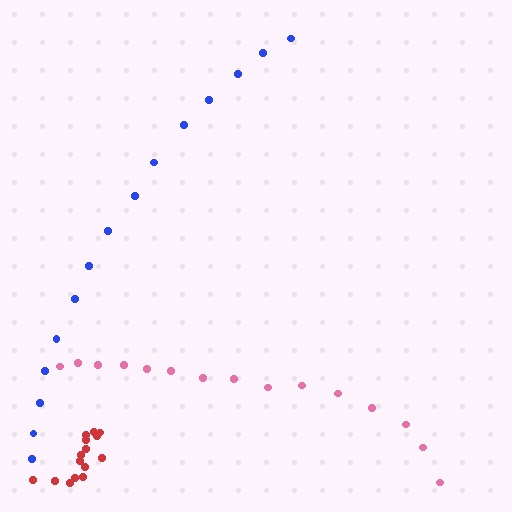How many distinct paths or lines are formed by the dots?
There are 3 distinct paths.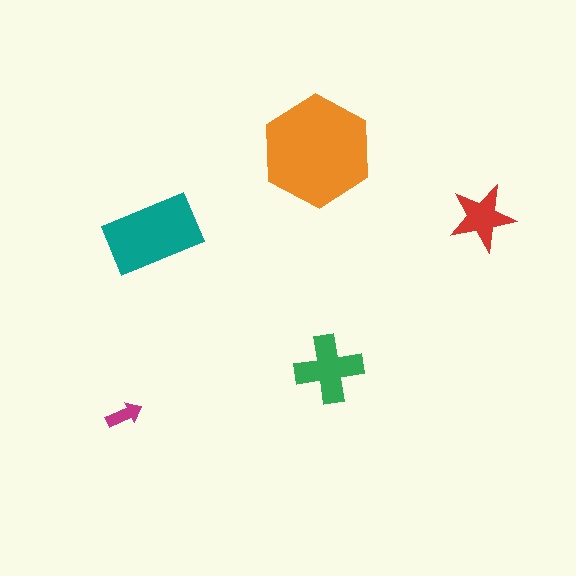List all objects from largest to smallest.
The orange hexagon, the teal rectangle, the green cross, the red star, the magenta arrow.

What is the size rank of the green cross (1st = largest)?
3rd.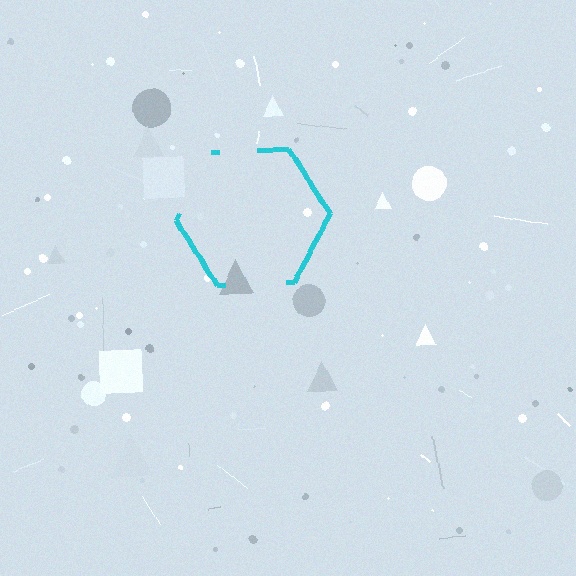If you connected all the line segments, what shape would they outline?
They would outline a hexagon.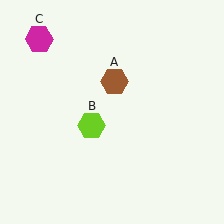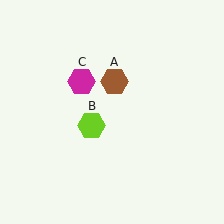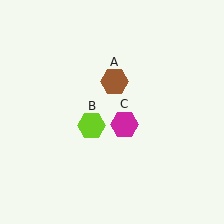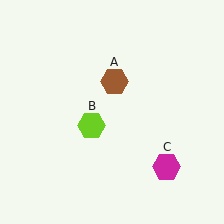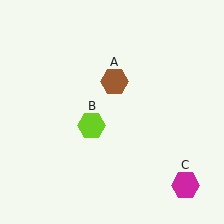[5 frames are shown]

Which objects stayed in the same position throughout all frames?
Brown hexagon (object A) and lime hexagon (object B) remained stationary.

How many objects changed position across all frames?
1 object changed position: magenta hexagon (object C).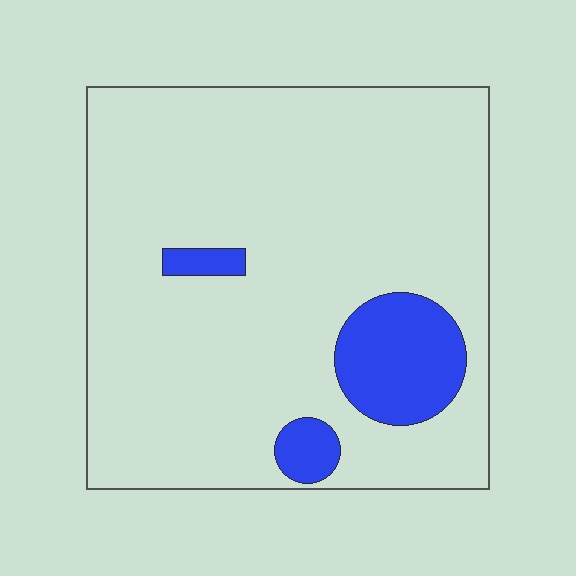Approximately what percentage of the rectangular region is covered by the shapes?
Approximately 10%.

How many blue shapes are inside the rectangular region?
3.